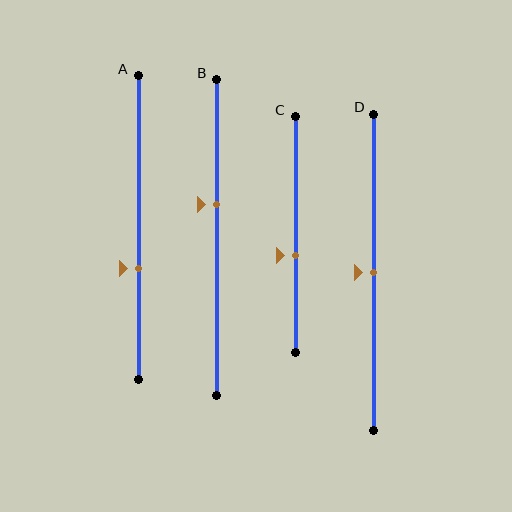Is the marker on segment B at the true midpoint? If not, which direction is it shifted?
No, the marker on segment B is shifted upward by about 10% of the segment length.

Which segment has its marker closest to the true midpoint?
Segment D has its marker closest to the true midpoint.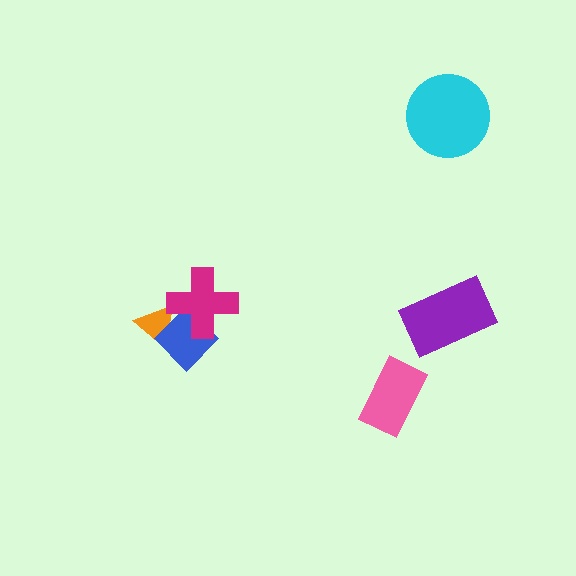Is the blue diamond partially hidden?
Yes, it is partially covered by another shape.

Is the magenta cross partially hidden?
No, no other shape covers it.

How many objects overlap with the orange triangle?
2 objects overlap with the orange triangle.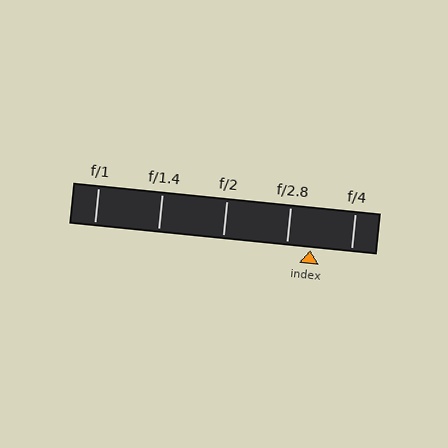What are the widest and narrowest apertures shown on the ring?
The widest aperture shown is f/1 and the narrowest is f/4.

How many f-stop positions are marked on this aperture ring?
There are 5 f-stop positions marked.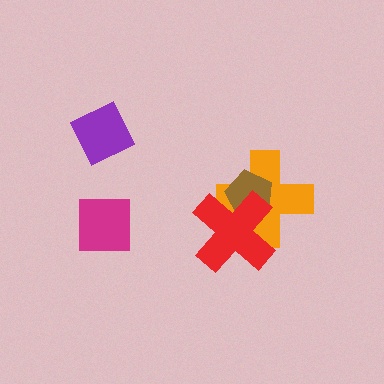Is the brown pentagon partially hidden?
Yes, it is partially covered by another shape.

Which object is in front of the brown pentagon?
The red cross is in front of the brown pentagon.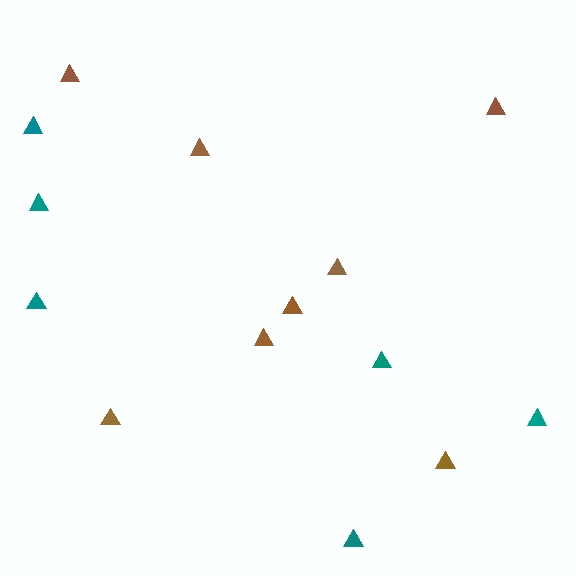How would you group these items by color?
There are 2 groups: one group of teal triangles (6) and one group of brown triangles (8).